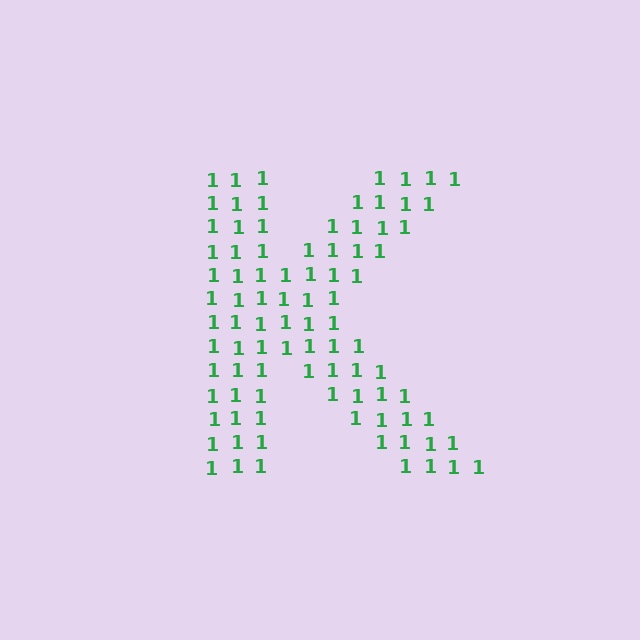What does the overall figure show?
The overall figure shows the letter K.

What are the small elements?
The small elements are digit 1's.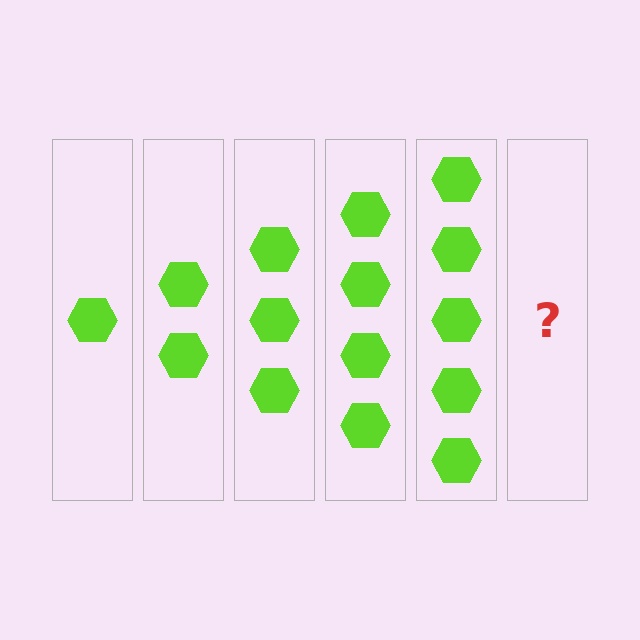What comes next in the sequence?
The next element should be 6 hexagons.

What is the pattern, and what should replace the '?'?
The pattern is that each step adds one more hexagon. The '?' should be 6 hexagons.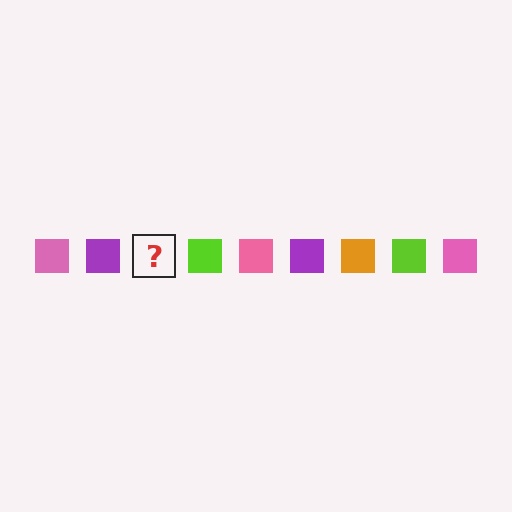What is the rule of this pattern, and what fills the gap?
The rule is that the pattern cycles through pink, purple, orange, lime squares. The gap should be filled with an orange square.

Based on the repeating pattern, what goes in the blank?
The blank should be an orange square.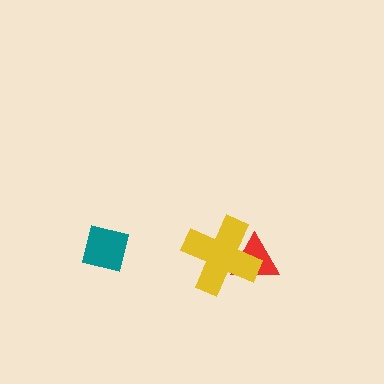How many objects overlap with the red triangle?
1 object overlaps with the red triangle.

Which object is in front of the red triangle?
The yellow cross is in front of the red triangle.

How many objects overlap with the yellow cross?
1 object overlaps with the yellow cross.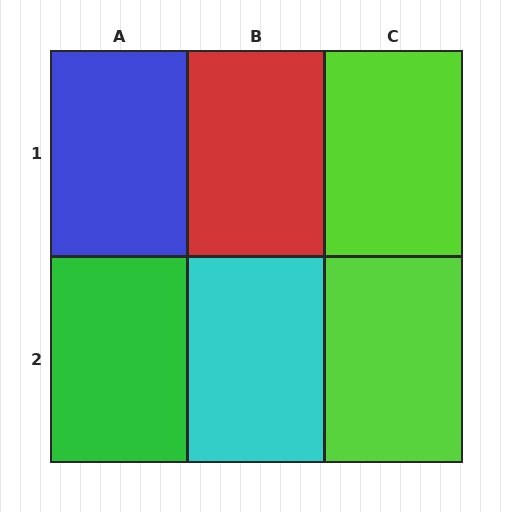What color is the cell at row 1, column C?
Lime.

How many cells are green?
1 cell is green.